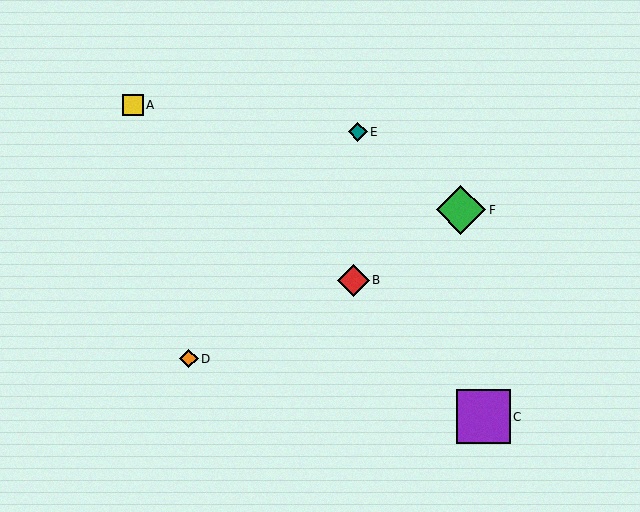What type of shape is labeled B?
Shape B is a red diamond.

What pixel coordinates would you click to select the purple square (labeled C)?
Click at (483, 417) to select the purple square C.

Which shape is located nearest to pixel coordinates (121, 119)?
The yellow square (labeled A) at (133, 105) is nearest to that location.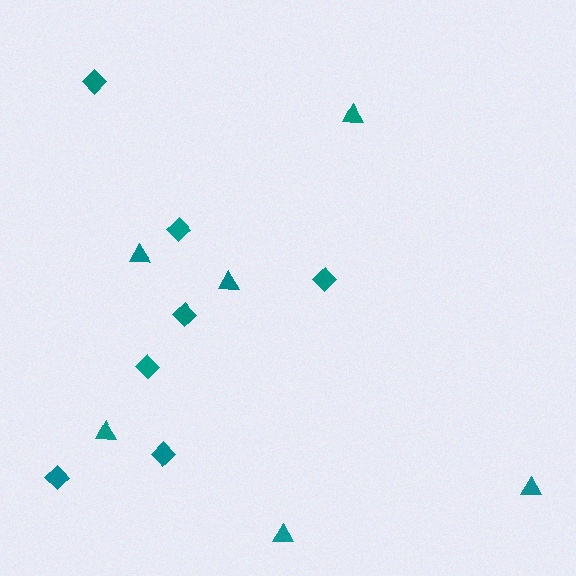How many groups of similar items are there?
There are 2 groups: one group of diamonds (7) and one group of triangles (6).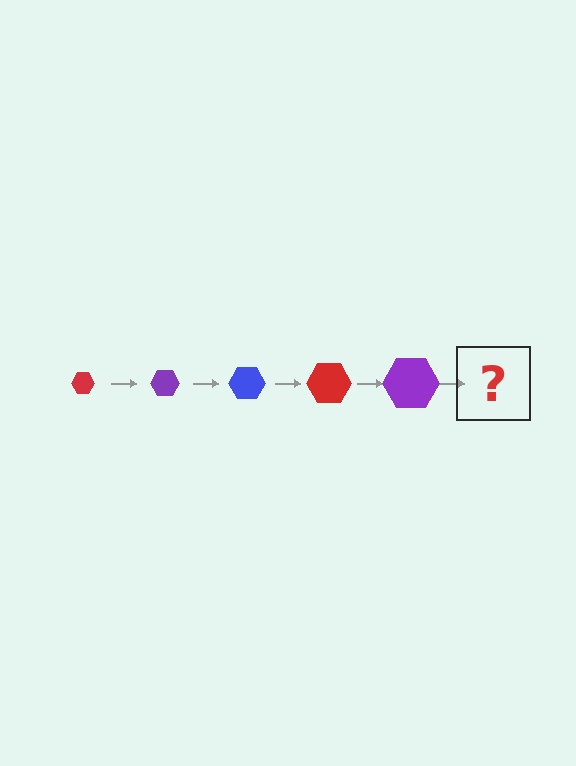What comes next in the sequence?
The next element should be a blue hexagon, larger than the previous one.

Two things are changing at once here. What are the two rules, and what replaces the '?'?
The two rules are that the hexagon grows larger each step and the color cycles through red, purple, and blue. The '?' should be a blue hexagon, larger than the previous one.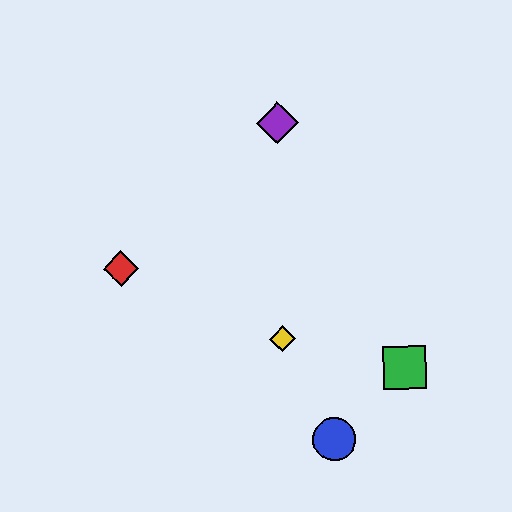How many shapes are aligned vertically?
2 shapes (the yellow diamond, the purple diamond) are aligned vertically.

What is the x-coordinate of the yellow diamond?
The yellow diamond is at x≈282.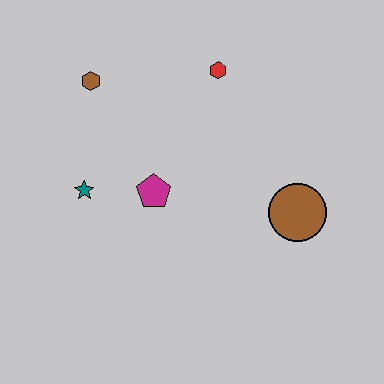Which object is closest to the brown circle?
The magenta pentagon is closest to the brown circle.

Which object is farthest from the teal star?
The brown circle is farthest from the teal star.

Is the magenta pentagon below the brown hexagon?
Yes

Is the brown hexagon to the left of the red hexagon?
Yes